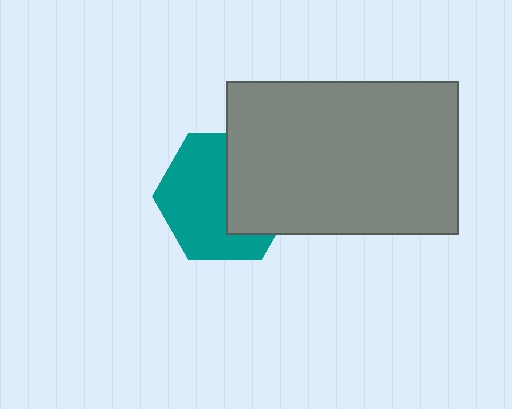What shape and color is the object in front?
The object in front is a gray rectangle.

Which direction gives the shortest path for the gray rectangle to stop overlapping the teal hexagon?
Moving right gives the shortest separation.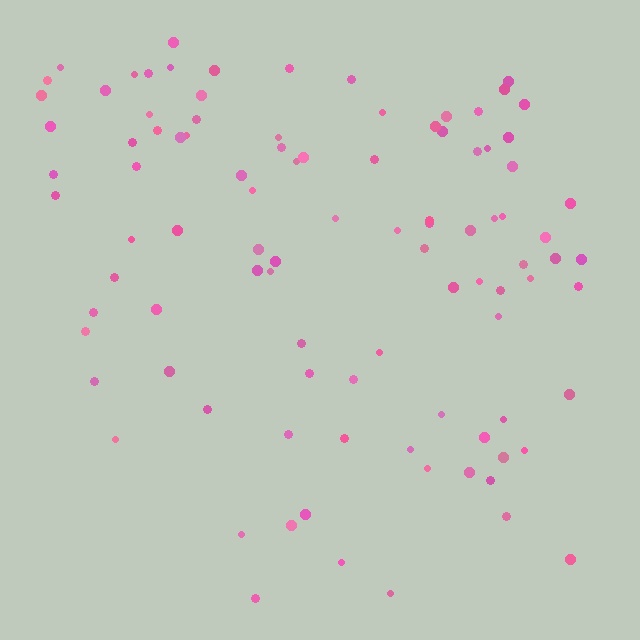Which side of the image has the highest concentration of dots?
The top.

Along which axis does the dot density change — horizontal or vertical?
Vertical.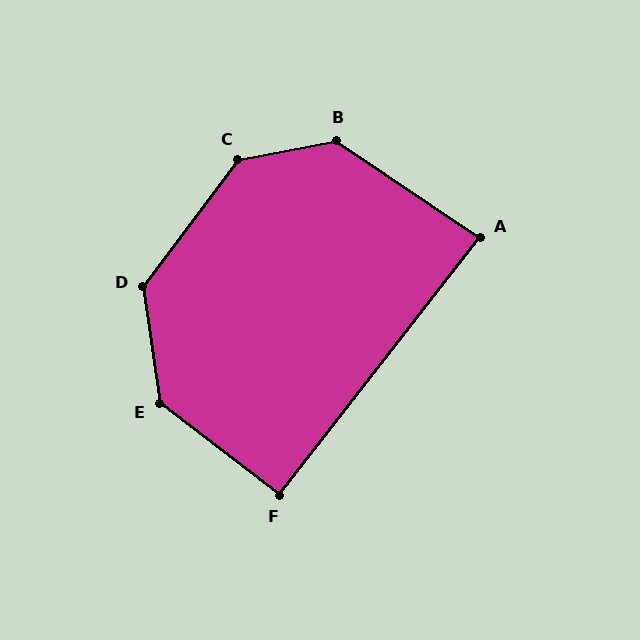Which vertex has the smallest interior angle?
A, at approximately 86 degrees.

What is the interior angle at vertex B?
Approximately 135 degrees (obtuse).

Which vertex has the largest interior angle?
C, at approximately 138 degrees.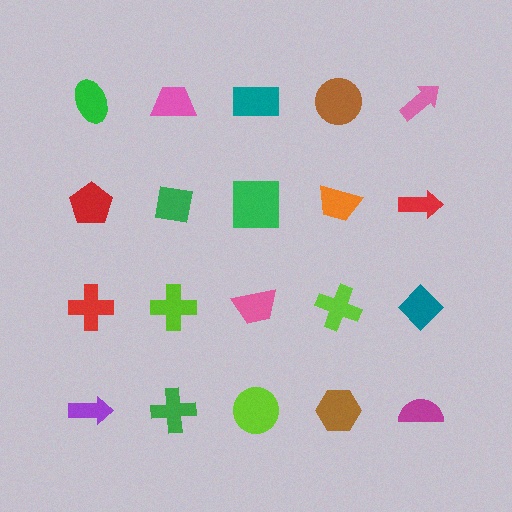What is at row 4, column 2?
A green cross.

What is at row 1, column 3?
A teal rectangle.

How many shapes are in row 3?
5 shapes.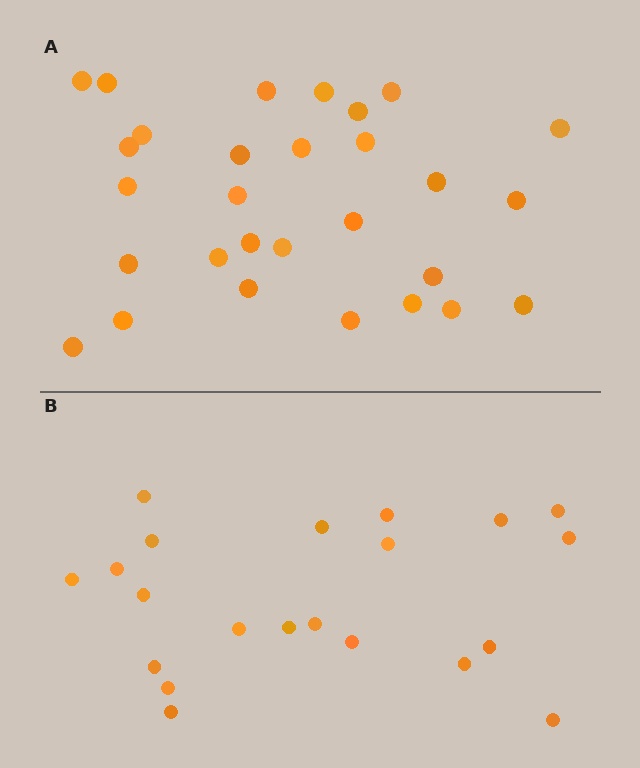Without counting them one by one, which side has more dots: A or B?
Region A (the top region) has more dots.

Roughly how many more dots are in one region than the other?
Region A has roughly 8 or so more dots than region B.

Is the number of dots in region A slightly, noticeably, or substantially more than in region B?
Region A has noticeably more, but not dramatically so. The ratio is roughly 1.4 to 1.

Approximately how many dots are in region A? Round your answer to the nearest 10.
About 30 dots. (The exact count is 29, which rounds to 30.)